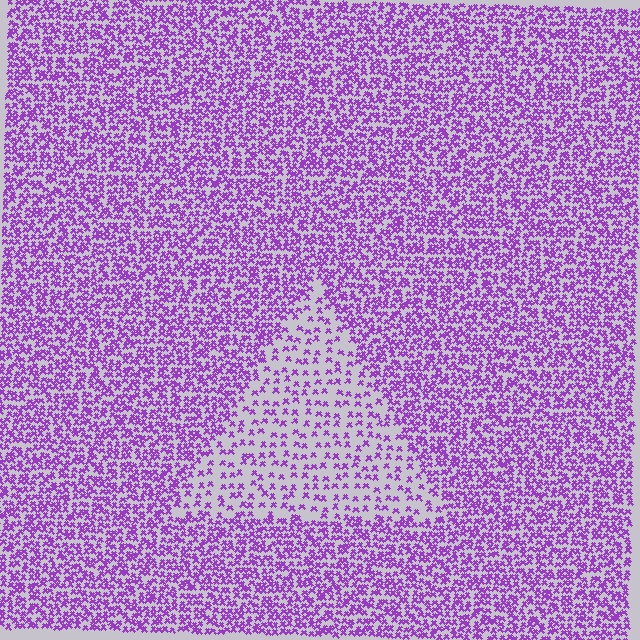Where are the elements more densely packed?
The elements are more densely packed outside the triangle boundary.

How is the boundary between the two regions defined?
The boundary is defined by a change in element density (approximately 2.3x ratio). All elements are the same color, size, and shape.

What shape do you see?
I see a triangle.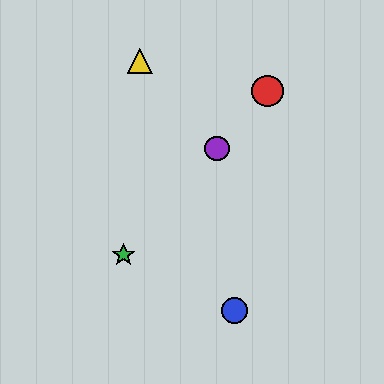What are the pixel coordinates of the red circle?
The red circle is at (267, 91).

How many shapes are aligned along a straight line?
3 shapes (the red circle, the green star, the purple circle) are aligned along a straight line.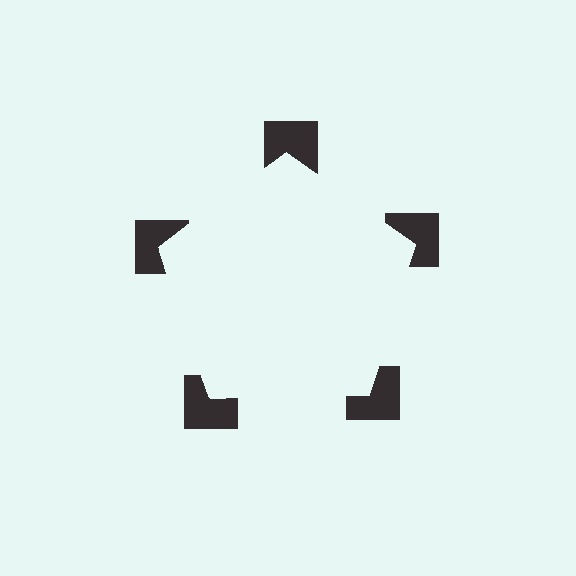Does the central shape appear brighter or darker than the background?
It typically appears slightly brighter than the background, even though no actual brightness change is drawn.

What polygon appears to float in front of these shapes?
An illusory pentagon — its edges are inferred from the aligned wedge cuts in the notched squares, not physically drawn.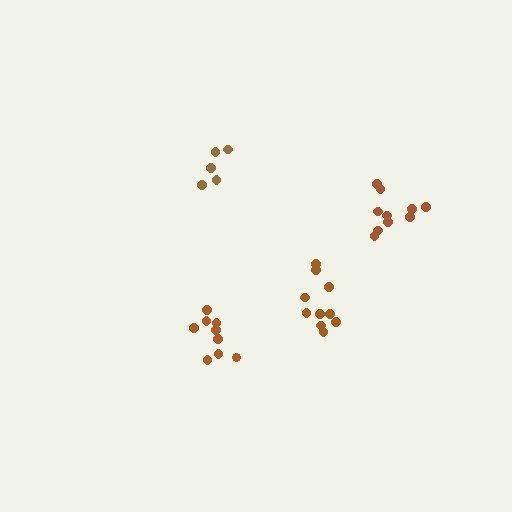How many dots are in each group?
Group 1: 11 dots, Group 2: 5 dots, Group 3: 10 dots, Group 4: 9 dots (35 total).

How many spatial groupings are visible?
There are 4 spatial groupings.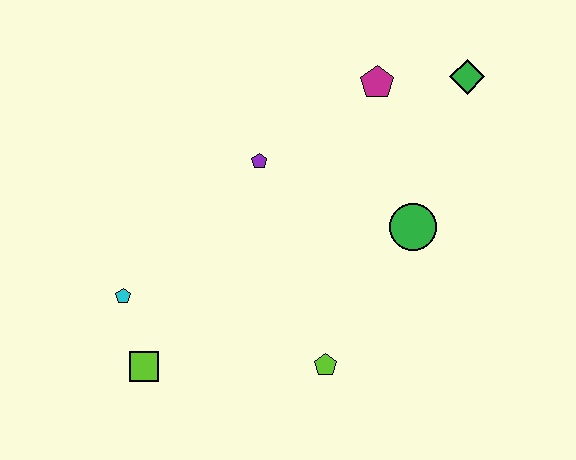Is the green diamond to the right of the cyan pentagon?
Yes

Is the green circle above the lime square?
Yes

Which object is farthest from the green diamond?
The lime square is farthest from the green diamond.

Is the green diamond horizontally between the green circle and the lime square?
No